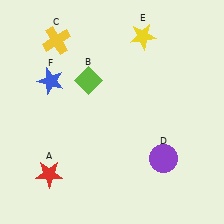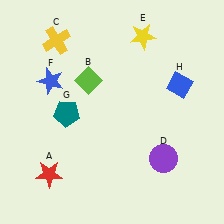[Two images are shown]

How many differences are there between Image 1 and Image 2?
There are 2 differences between the two images.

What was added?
A teal pentagon (G), a blue diamond (H) were added in Image 2.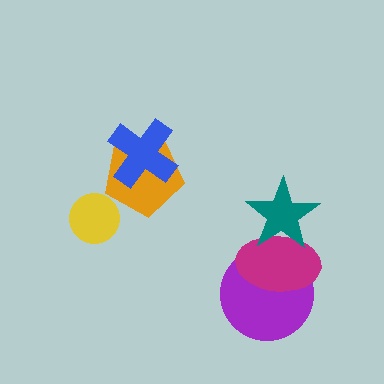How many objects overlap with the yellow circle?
0 objects overlap with the yellow circle.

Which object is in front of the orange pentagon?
The blue cross is in front of the orange pentagon.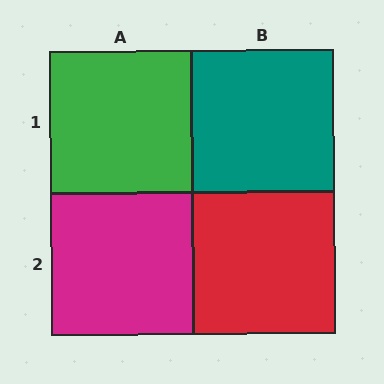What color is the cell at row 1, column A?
Green.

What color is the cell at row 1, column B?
Teal.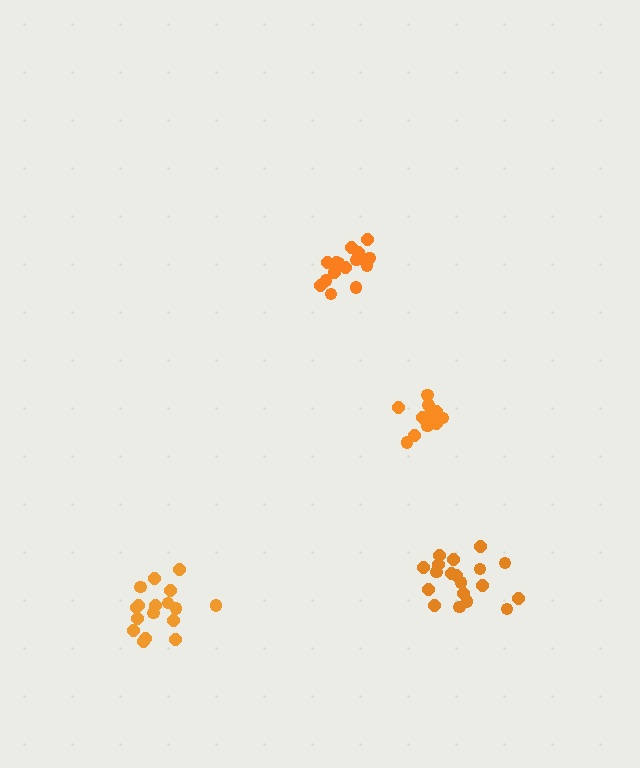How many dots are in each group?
Group 1: 17 dots, Group 2: 16 dots, Group 3: 19 dots, Group 4: 14 dots (66 total).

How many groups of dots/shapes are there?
There are 4 groups.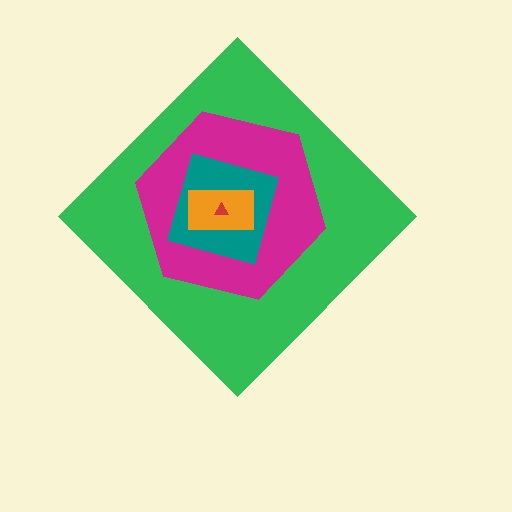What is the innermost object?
The red triangle.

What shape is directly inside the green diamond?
The magenta hexagon.